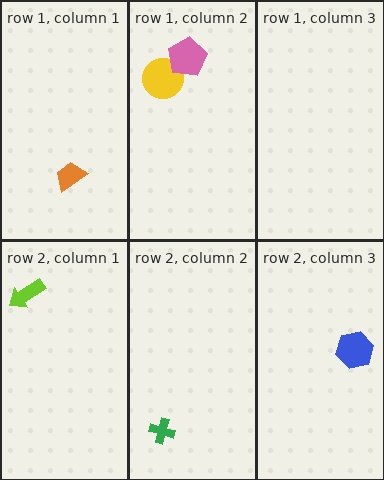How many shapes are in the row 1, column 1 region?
1.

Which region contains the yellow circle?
The row 1, column 2 region.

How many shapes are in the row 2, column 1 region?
1.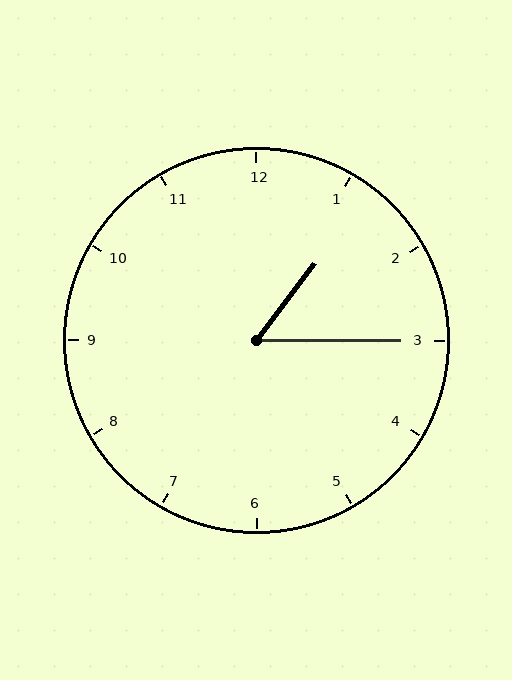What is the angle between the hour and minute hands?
Approximately 52 degrees.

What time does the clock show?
1:15.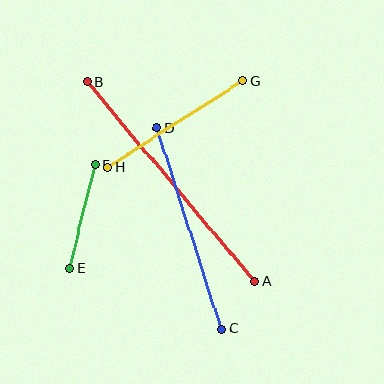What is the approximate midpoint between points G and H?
The midpoint is at approximately (175, 124) pixels.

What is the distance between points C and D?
The distance is approximately 211 pixels.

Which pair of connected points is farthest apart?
Points A and B are farthest apart.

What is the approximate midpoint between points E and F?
The midpoint is at approximately (82, 217) pixels.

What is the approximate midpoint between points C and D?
The midpoint is at approximately (189, 229) pixels.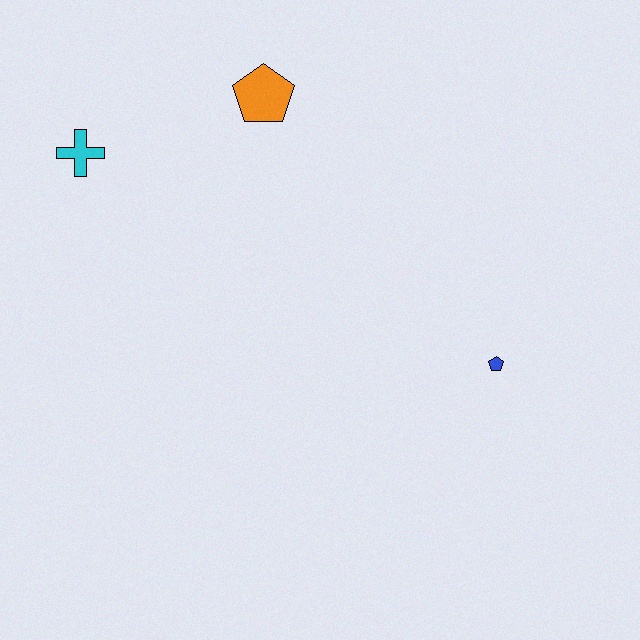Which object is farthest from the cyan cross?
The blue pentagon is farthest from the cyan cross.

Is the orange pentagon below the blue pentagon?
No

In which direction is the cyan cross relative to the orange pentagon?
The cyan cross is to the left of the orange pentagon.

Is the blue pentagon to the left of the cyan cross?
No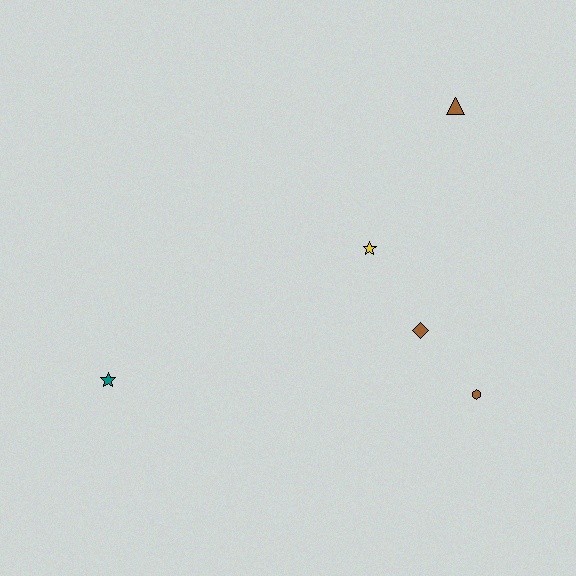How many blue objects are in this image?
There are no blue objects.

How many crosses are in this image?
There are no crosses.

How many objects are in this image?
There are 5 objects.